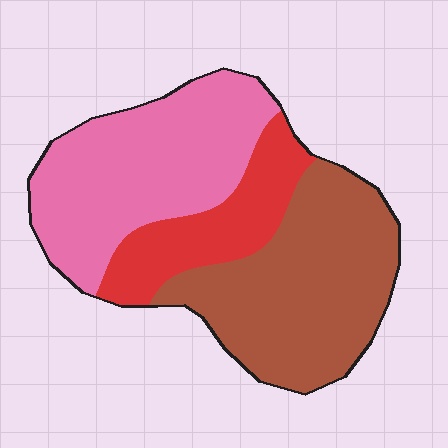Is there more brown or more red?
Brown.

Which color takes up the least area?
Red, at roughly 20%.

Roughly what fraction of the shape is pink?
Pink takes up between a third and a half of the shape.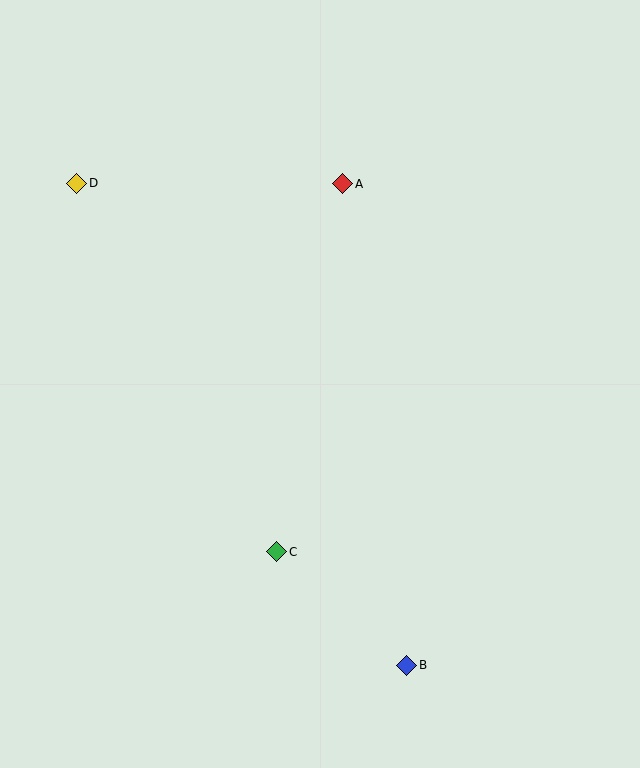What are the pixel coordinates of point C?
Point C is at (277, 552).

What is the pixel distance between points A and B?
The distance between A and B is 486 pixels.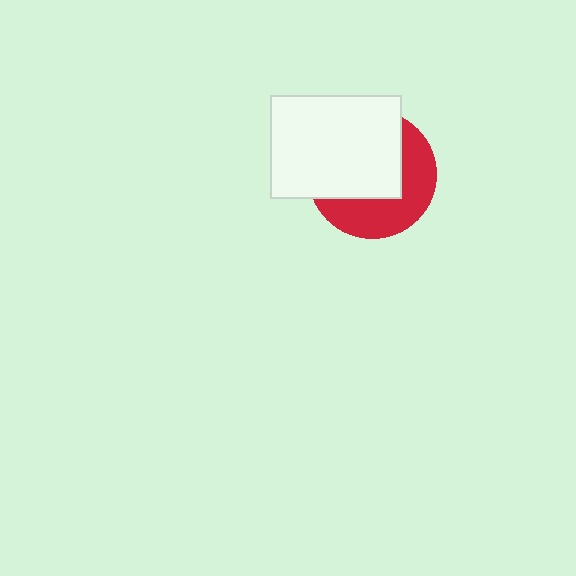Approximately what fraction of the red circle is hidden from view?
Roughly 56% of the red circle is hidden behind the white rectangle.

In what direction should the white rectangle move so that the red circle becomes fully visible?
The white rectangle should move toward the upper-left. That is the shortest direction to clear the overlap and leave the red circle fully visible.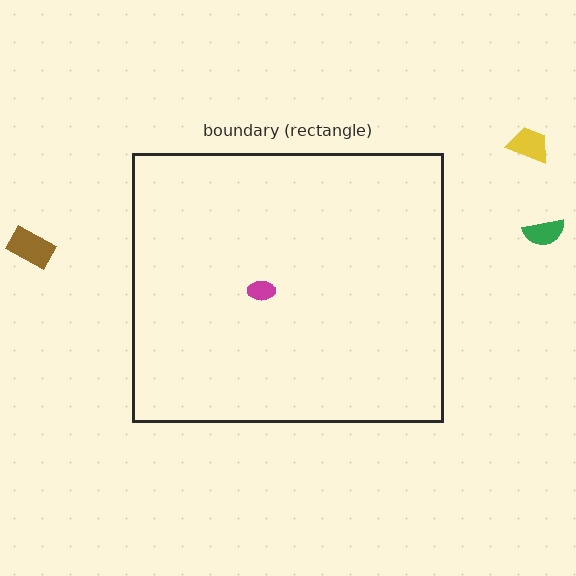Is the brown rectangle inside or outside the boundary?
Outside.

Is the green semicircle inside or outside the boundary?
Outside.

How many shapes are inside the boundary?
1 inside, 3 outside.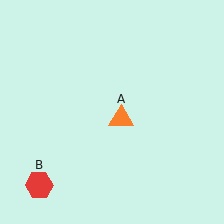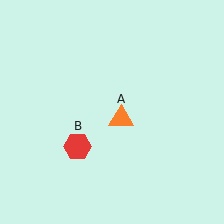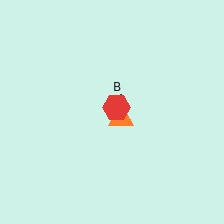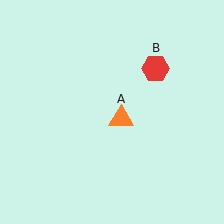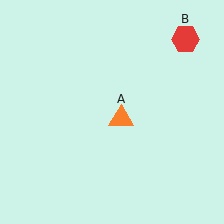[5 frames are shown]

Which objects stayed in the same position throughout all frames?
Orange triangle (object A) remained stationary.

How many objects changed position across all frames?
1 object changed position: red hexagon (object B).